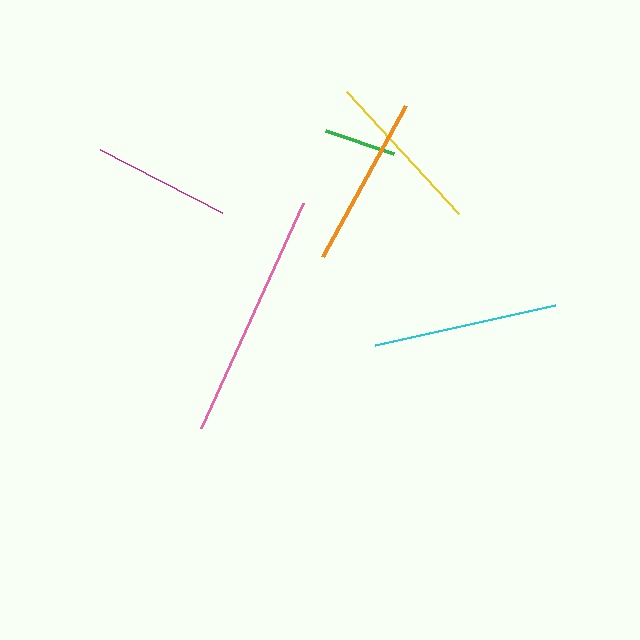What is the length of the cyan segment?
The cyan segment is approximately 184 pixels long.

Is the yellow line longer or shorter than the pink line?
The pink line is longer than the yellow line.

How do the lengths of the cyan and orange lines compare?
The cyan and orange lines are approximately the same length.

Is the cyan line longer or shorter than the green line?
The cyan line is longer than the green line.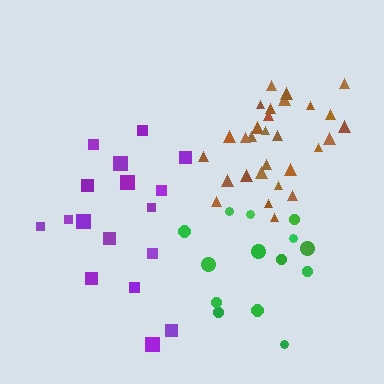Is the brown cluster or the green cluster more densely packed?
Brown.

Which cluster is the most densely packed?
Brown.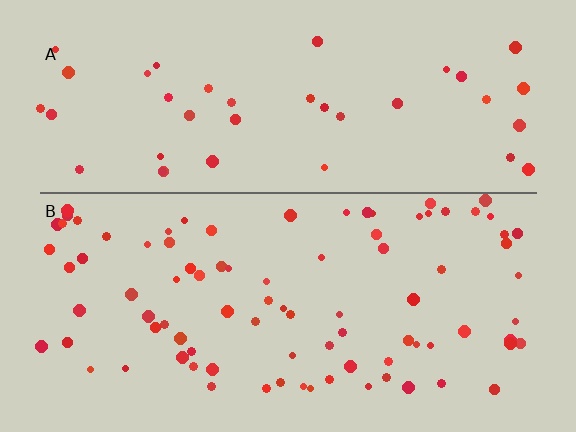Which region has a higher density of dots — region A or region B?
B (the bottom).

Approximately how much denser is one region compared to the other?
Approximately 2.1× — region B over region A.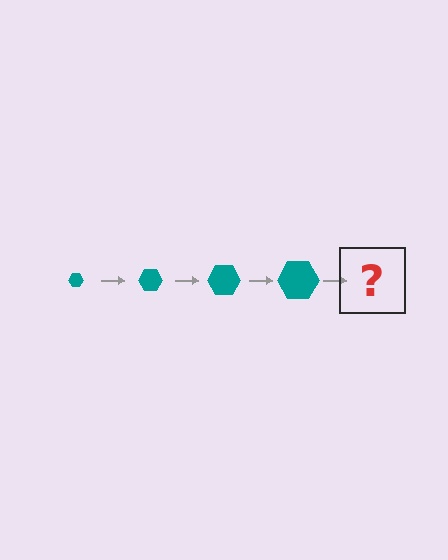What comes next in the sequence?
The next element should be a teal hexagon, larger than the previous one.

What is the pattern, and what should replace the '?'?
The pattern is that the hexagon gets progressively larger each step. The '?' should be a teal hexagon, larger than the previous one.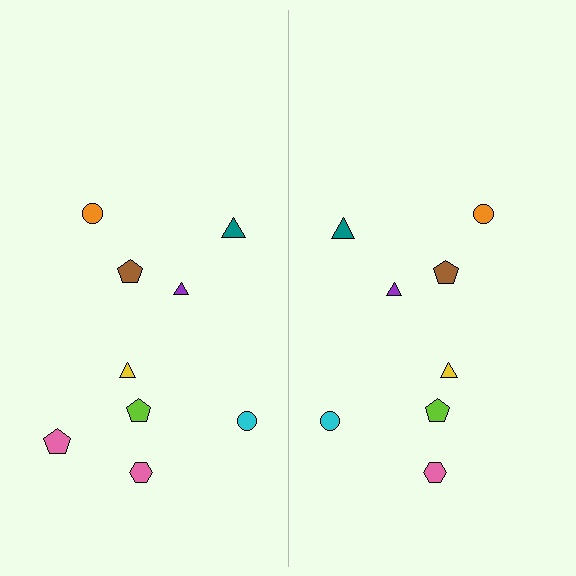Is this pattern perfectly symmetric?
No, the pattern is not perfectly symmetric. A pink pentagon is missing from the right side.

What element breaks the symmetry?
A pink pentagon is missing from the right side.